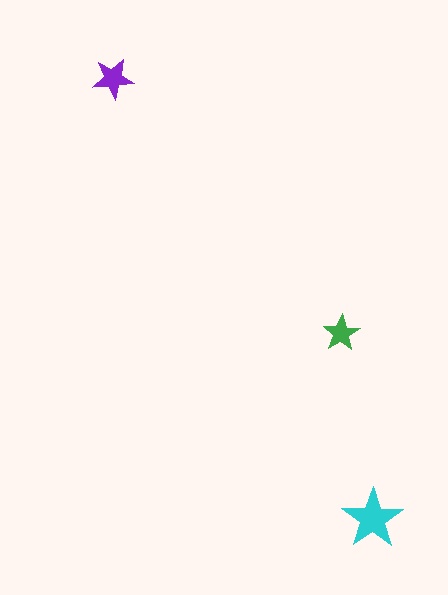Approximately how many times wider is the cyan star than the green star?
About 1.5 times wider.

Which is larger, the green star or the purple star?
The purple one.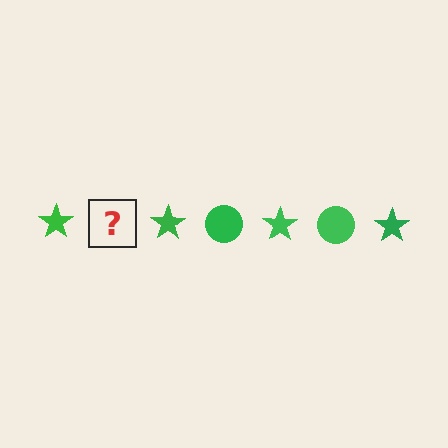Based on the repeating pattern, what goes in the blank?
The blank should be a green circle.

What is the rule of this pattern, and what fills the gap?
The rule is that the pattern cycles through star, circle shapes in green. The gap should be filled with a green circle.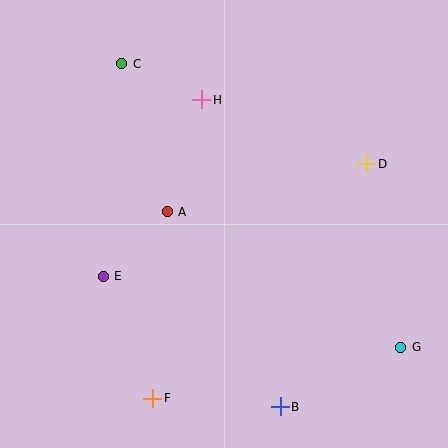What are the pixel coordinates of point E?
Point E is at (103, 276).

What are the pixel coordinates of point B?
Point B is at (280, 407).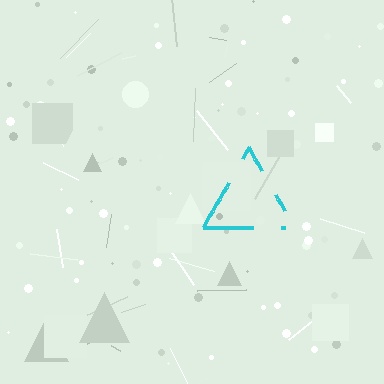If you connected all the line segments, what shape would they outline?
They would outline a triangle.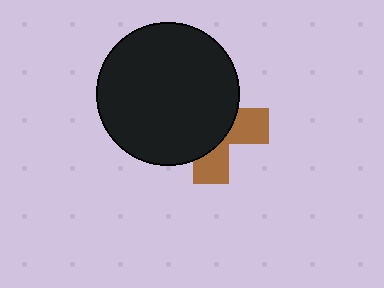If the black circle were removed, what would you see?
You would see the complete brown cross.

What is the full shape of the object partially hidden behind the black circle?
The partially hidden object is a brown cross.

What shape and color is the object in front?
The object in front is a black circle.